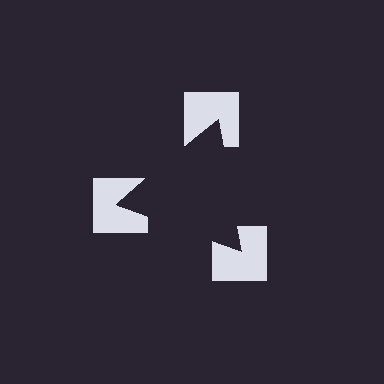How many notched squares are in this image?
There are 3 — one at each vertex of the illusory triangle.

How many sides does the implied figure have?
3 sides.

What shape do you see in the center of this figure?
An illusory triangle — its edges are inferred from the aligned wedge cuts in the notched squares, not physically drawn.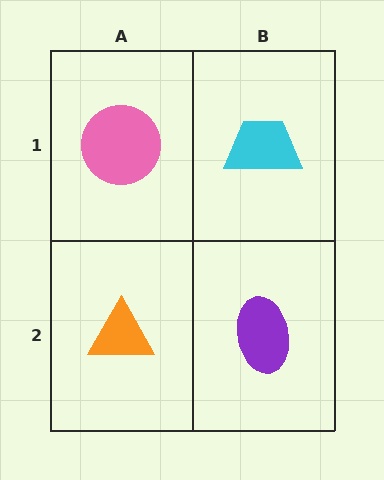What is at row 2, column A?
An orange triangle.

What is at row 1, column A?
A pink circle.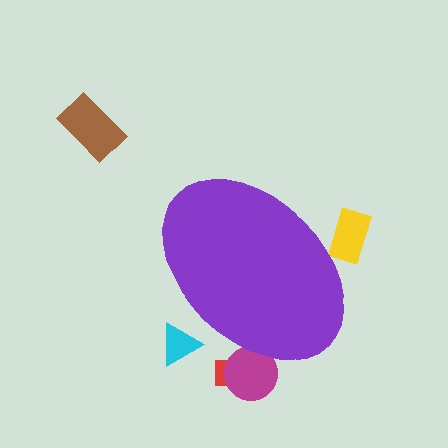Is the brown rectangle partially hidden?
No, the brown rectangle is fully visible.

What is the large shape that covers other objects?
A purple ellipse.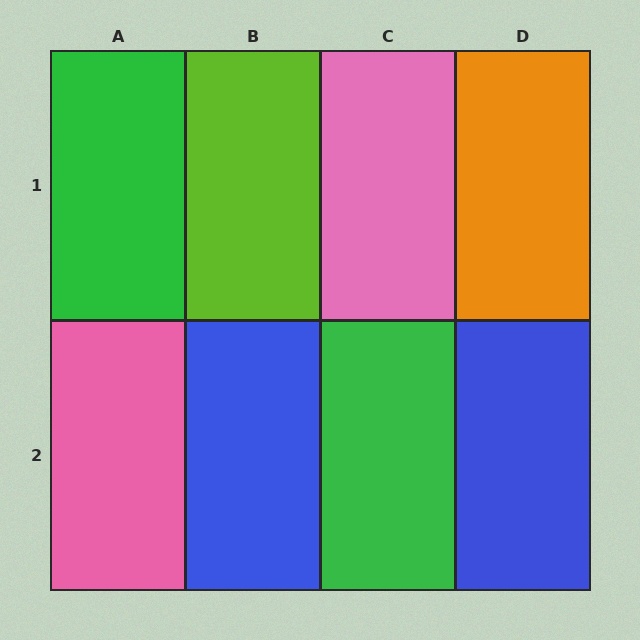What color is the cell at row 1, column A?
Green.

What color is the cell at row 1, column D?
Orange.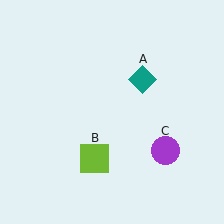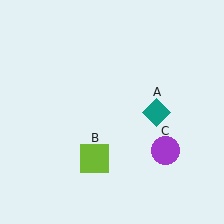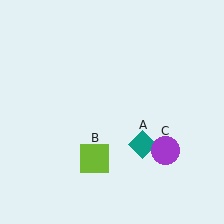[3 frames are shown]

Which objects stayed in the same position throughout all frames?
Lime square (object B) and purple circle (object C) remained stationary.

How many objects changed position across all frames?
1 object changed position: teal diamond (object A).